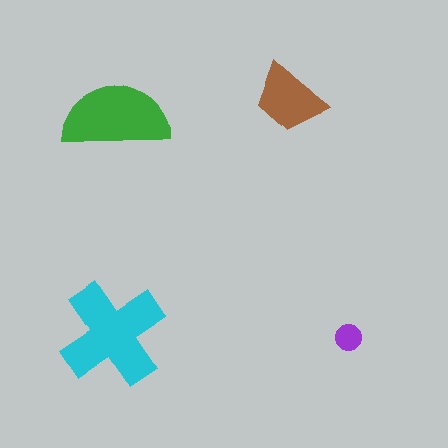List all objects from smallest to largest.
The purple circle, the brown trapezoid, the green semicircle, the cyan cross.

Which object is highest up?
The brown trapezoid is topmost.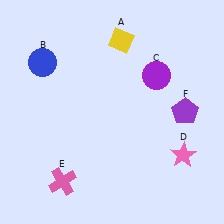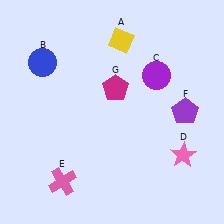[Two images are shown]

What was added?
A magenta pentagon (G) was added in Image 2.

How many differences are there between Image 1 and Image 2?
There is 1 difference between the two images.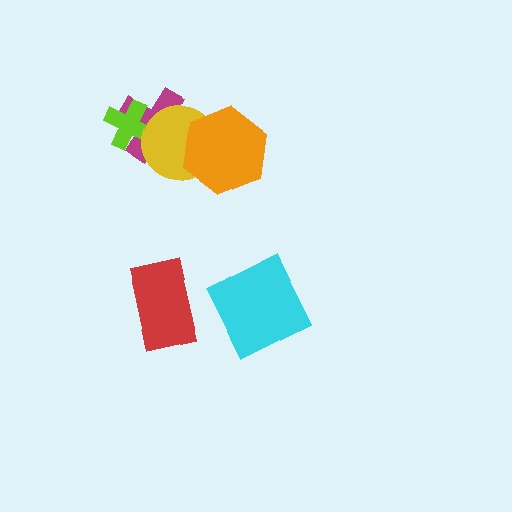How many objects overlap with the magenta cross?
3 objects overlap with the magenta cross.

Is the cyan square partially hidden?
No, no other shape covers it.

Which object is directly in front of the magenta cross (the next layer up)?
The lime cross is directly in front of the magenta cross.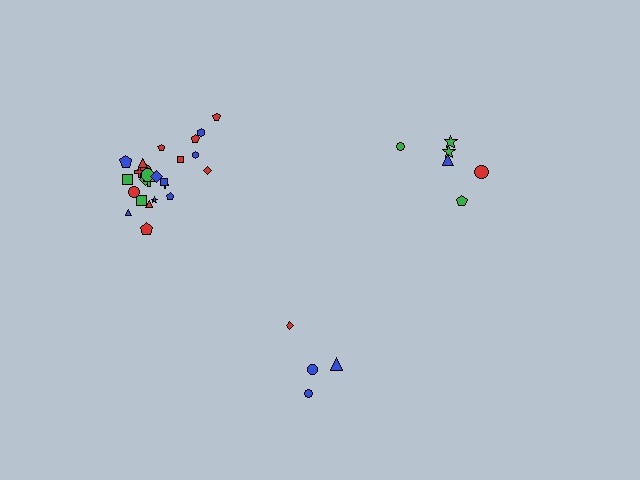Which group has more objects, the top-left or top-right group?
The top-left group.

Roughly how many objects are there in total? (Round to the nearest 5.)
Roughly 35 objects in total.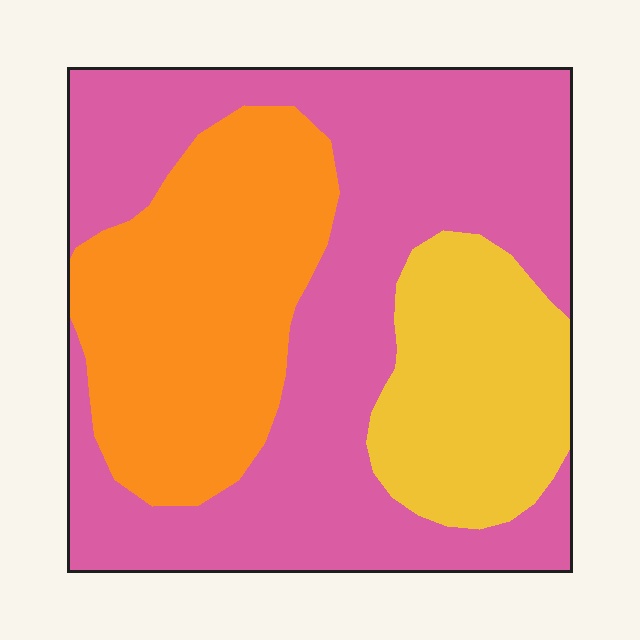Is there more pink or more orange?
Pink.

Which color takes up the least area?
Yellow, at roughly 20%.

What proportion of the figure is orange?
Orange takes up about one quarter (1/4) of the figure.